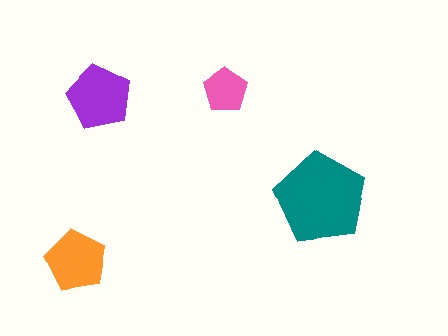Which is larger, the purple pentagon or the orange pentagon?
The purple one.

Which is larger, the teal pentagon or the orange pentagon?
The teal one.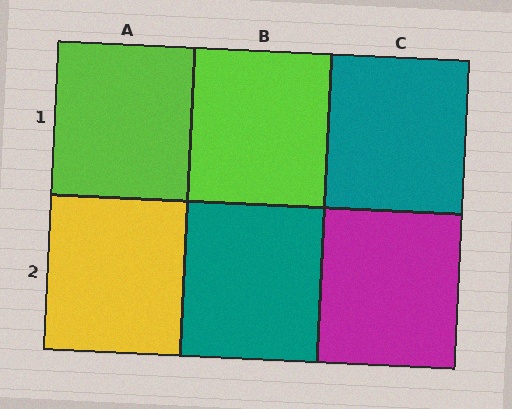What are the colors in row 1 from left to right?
Lime, lime, teal.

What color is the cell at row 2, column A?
Yellow.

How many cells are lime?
2 cells are lime.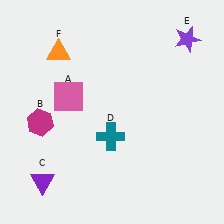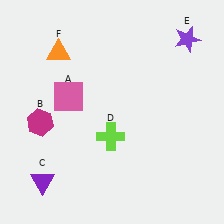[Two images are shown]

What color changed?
The cross (D) changed from teal in Image 1 to lime in Image 2.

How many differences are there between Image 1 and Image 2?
There is 1 difference between the two images.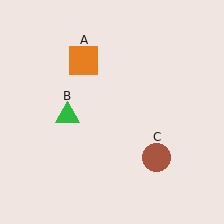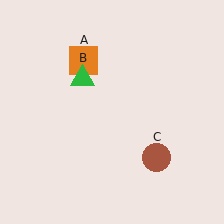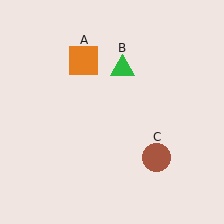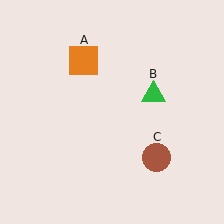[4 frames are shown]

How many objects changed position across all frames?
1 object changed position: green triangle (object B).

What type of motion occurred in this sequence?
The green triangle (object B) rotated clockwise around the center of the scene.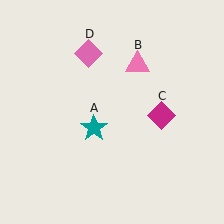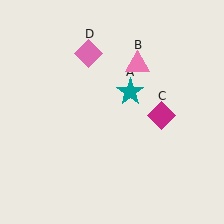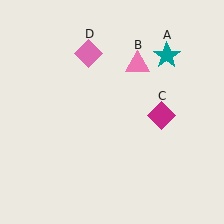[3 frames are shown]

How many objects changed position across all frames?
1 object changed position: teal star (object A).